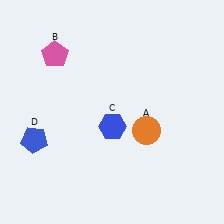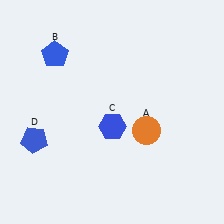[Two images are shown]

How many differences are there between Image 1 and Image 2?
There is 1 difference between the two images.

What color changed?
The pentagon (B) changed from pink in Image 1 to blue in Image 2.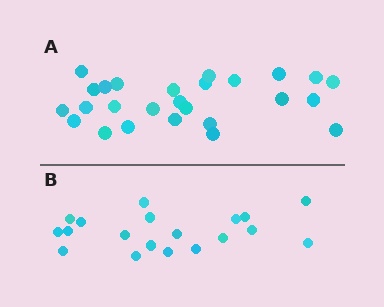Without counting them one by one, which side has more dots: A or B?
Region A (the top region) has more dots.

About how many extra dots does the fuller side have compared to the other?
Region A has roughly 8 or so more dots than region B.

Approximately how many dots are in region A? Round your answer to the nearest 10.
About 30 dots. (The exact count is 26, which rounds to 30.)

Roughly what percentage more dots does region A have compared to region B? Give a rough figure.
About 35% more.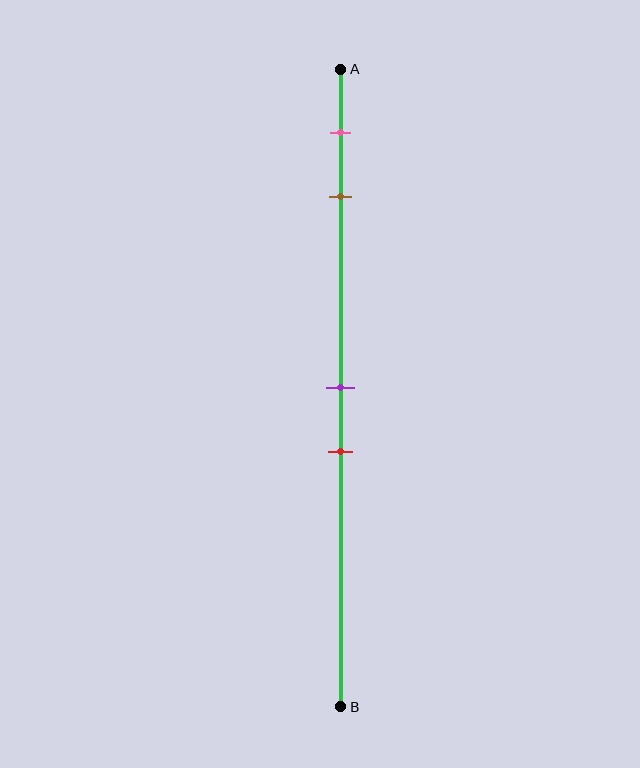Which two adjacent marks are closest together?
The purple and red marks are the closest adjacent pair.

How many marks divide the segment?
There are 4 marks dividing the segment.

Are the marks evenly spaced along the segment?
No, the marks are not evenly spaced.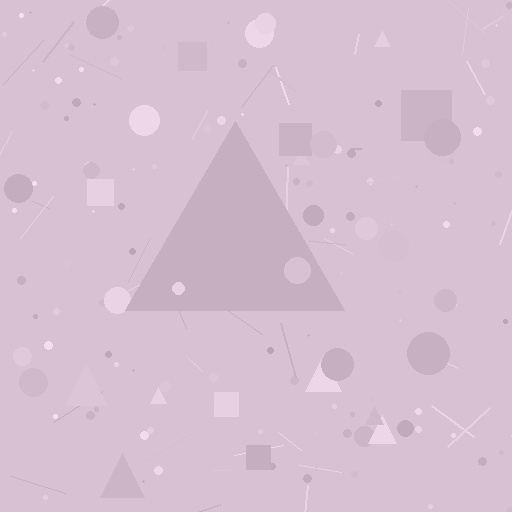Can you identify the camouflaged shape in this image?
The camouflaged shape is a triangle.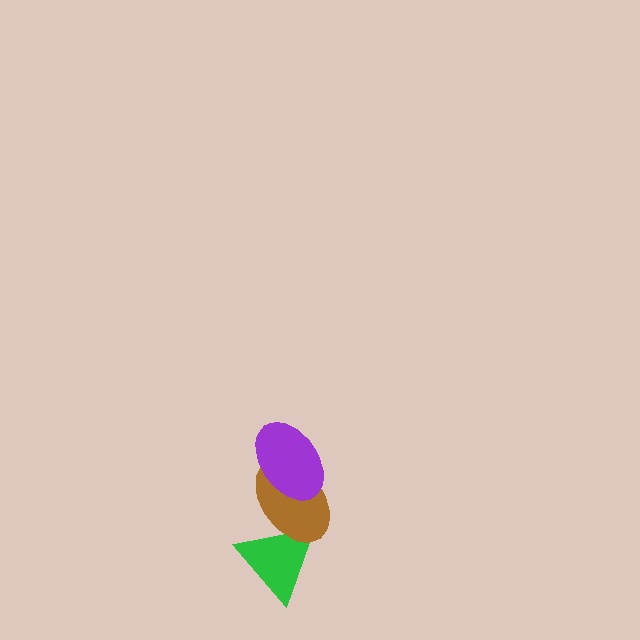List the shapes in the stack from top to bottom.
From top to bottom: the purple ellipse, the brown ellipse, the green triangle.